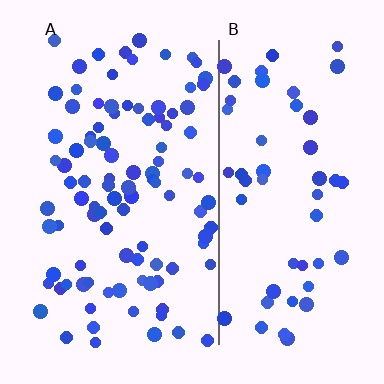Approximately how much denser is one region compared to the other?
Approximately 1.8× — region A over region B.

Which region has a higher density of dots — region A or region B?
A (the left).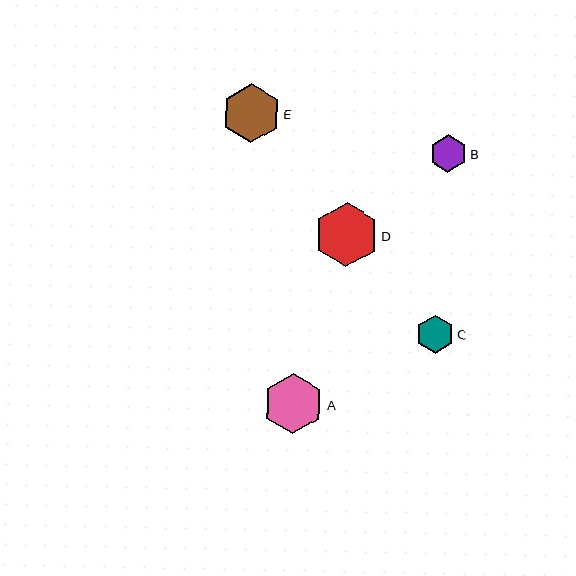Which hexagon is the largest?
Hexagon D is the largest with a size of approximately 64 pixels.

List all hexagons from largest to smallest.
From largest to smallest: D, A, E, C, B.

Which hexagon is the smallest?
Hexagon B is the smallest with a size of approximately 38 pixels.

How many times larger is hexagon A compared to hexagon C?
Hexagon A is approximately 1.6 times the size of hexagon C.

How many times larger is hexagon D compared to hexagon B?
Hexagon D is approximately 1.7 times the size of hexagon B.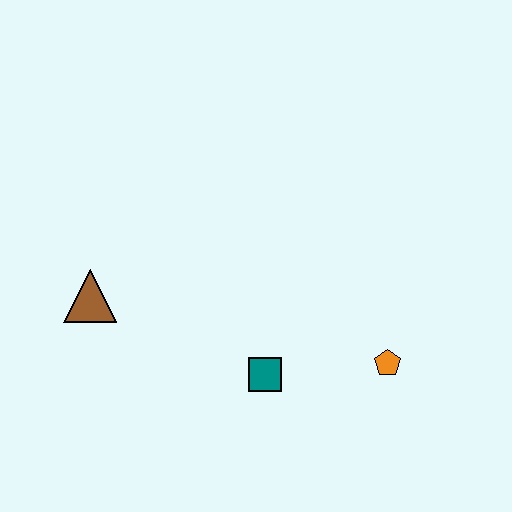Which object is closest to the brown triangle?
The teal square is closest to the brown triangle.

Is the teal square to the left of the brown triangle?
No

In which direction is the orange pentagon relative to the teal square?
The orange pentagon is to the right of the teal square.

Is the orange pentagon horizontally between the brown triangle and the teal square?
No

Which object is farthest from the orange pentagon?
The brown triangle is farthest from the orange pentagon.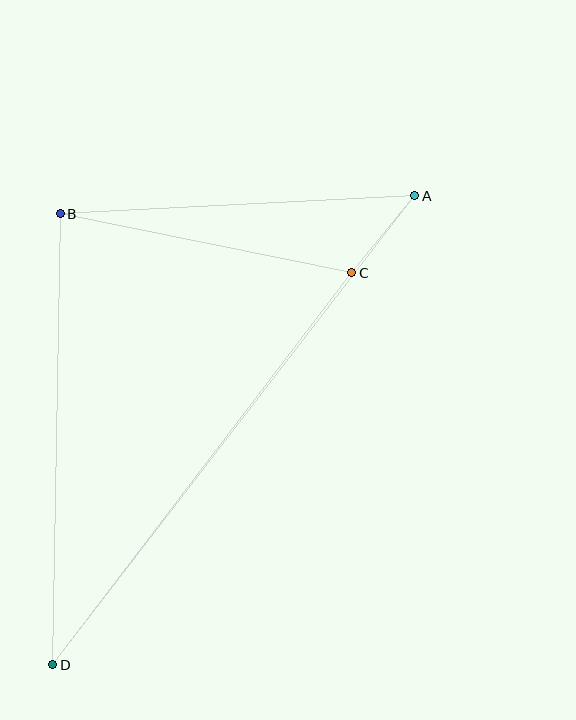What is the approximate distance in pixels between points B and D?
The distance between B and D is approximately 451 pixels.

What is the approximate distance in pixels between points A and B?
The distance between A and B is approximately 355 pixels.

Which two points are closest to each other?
Points A and C are closest to each other.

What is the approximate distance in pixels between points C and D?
The distance between C and D is approximately 493 pixels.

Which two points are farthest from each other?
Points A and D are farthest from each other.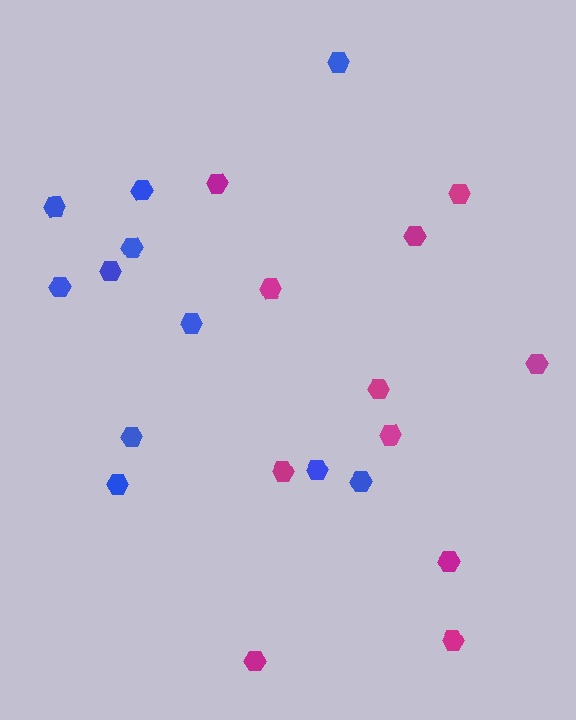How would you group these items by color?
There are 2 groups: one group of blue hexagons (11) and one group of magenta hexagons (11).